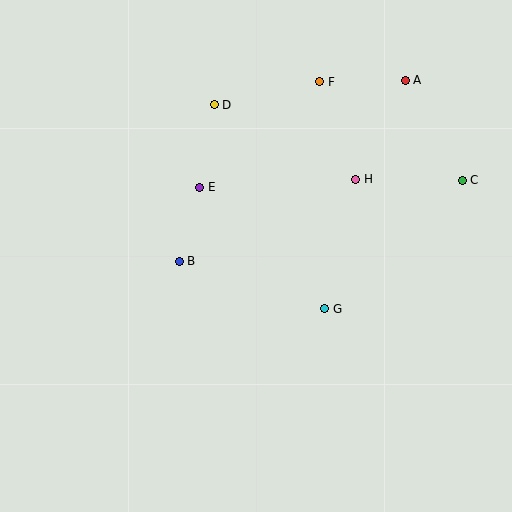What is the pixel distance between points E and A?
The distance between E and A is 232 pixels.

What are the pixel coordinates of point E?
Point E is at (200, 187).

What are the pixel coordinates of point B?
Point B is at (179, 261).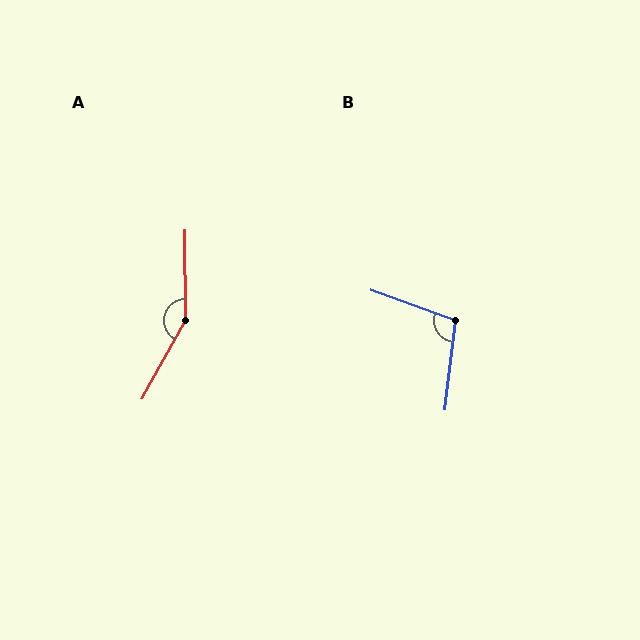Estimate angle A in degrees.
Approximately 151 degrees.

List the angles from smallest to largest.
B (103°), A (151°).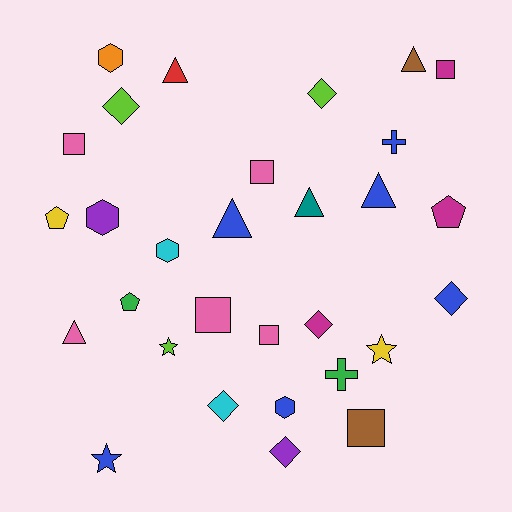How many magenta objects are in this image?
There are 3 magenta objects.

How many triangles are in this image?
There are 6 triangles.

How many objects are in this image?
There are 30 objects.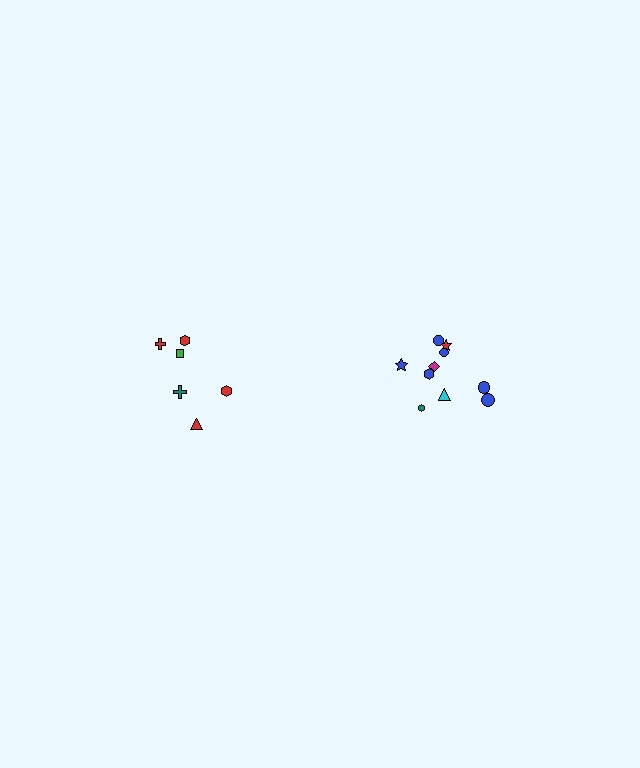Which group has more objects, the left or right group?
The right group.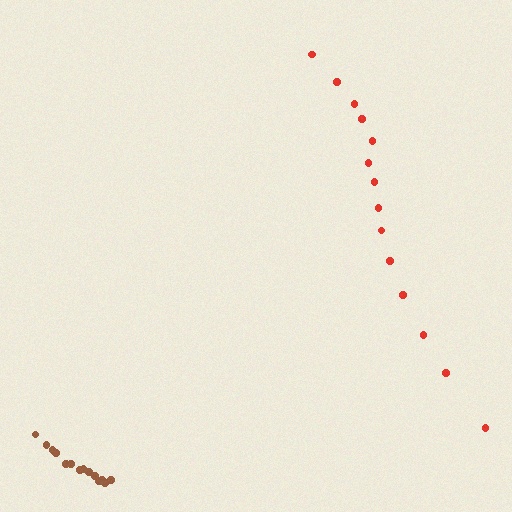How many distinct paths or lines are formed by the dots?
There are 2 distinct paths.